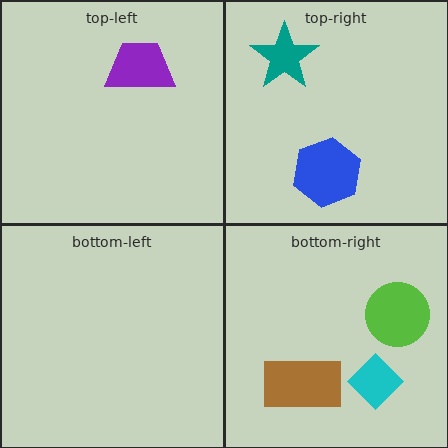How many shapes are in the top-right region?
2.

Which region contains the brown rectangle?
The bottom-right region.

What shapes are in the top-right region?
The blue hexagon, the teal star.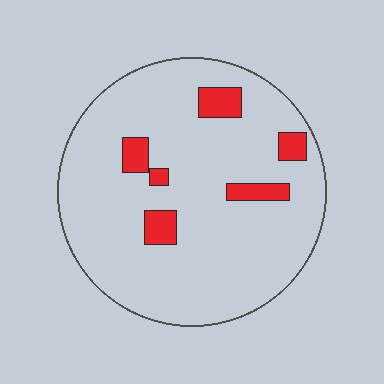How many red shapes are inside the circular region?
6.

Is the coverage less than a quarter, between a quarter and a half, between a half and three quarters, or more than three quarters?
Less than a quarter.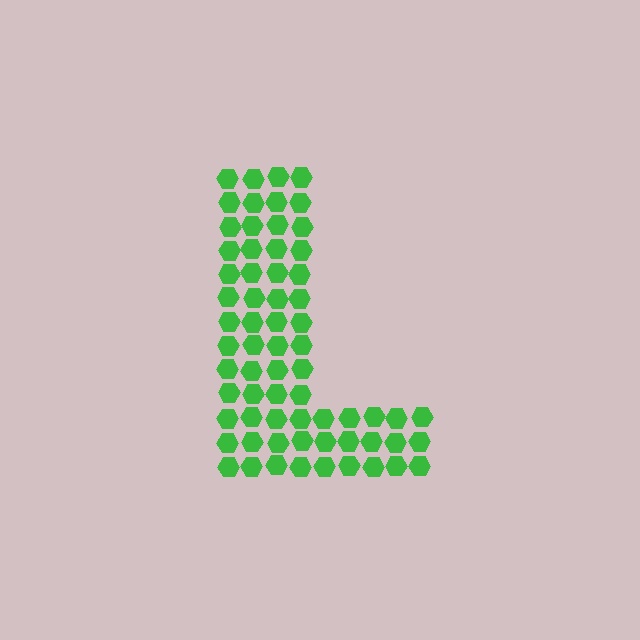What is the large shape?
The large shape is the letter L.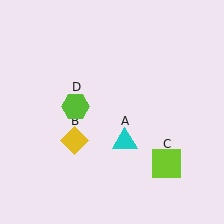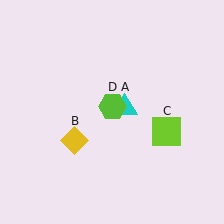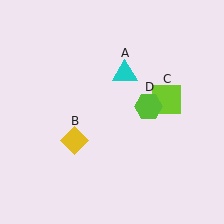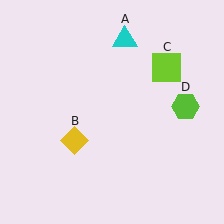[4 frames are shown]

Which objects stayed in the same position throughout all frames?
Yellow diamond (object B) remained stationary.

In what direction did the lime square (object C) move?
The lime square (object C) moved up.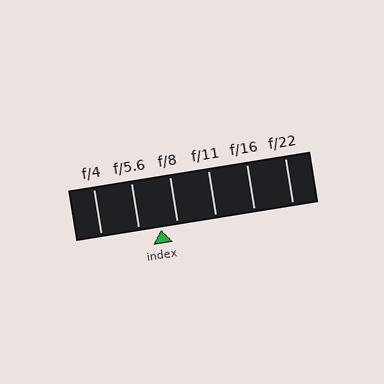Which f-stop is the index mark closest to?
The index mark is closest to f/8.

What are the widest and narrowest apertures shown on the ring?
The widest aperture shown is f/4 and the narrowest is f/22.